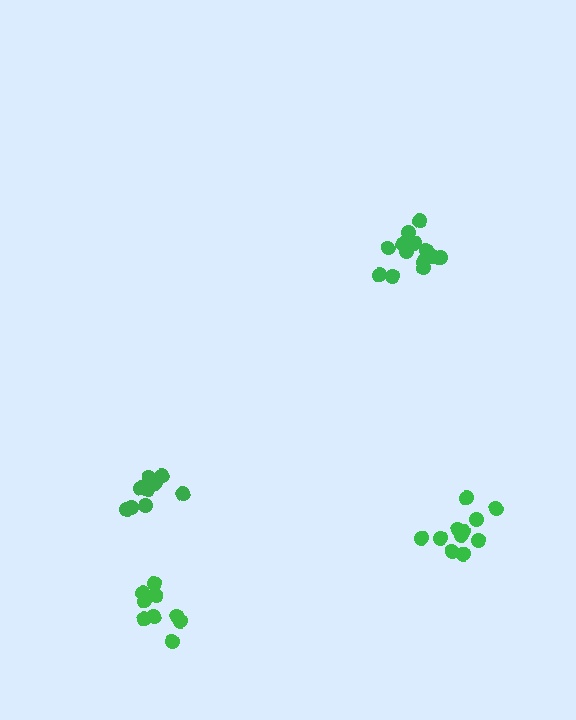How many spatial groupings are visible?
There are 4 spatial groupings.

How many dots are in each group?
Group 1: 10 dots, Group 2: 14 dots, Group 3: 11 dots, Group 4: 10 dots (45 total).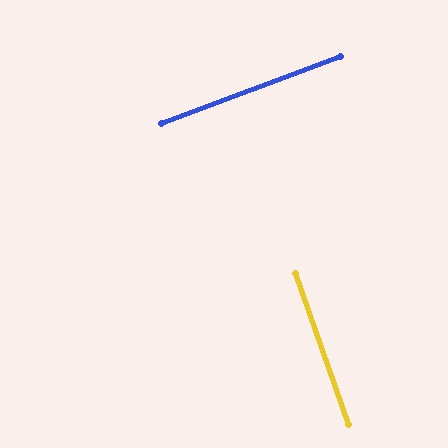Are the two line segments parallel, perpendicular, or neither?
Perpendicular — they meet at approximately 89°.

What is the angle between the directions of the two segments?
Approximately 89 degrees.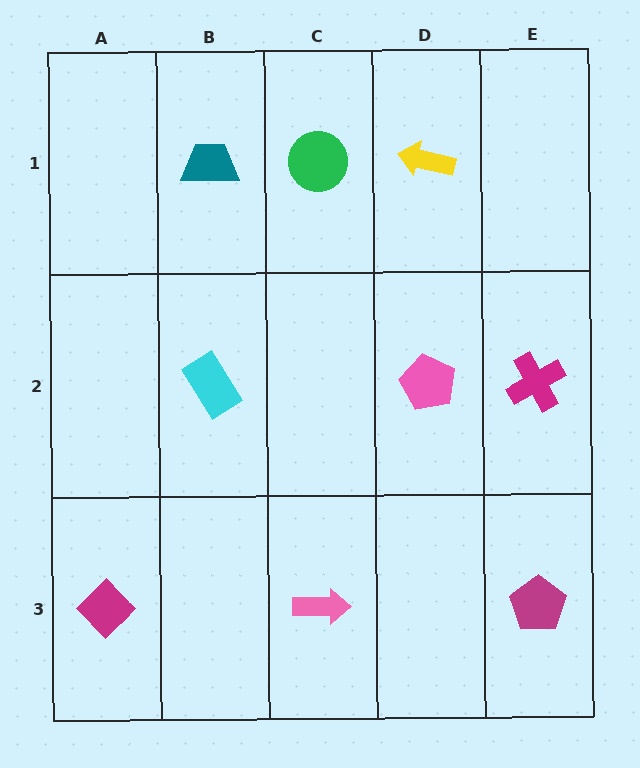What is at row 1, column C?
A green circle.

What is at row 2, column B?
A cyan rectangle.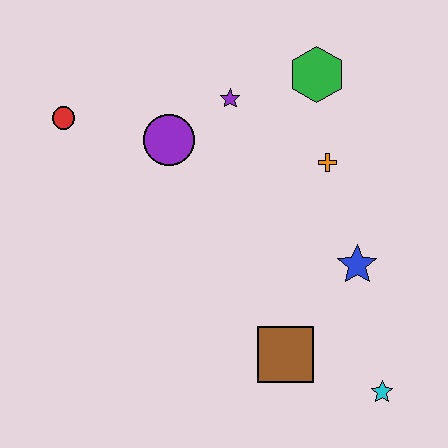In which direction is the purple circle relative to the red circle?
The purple circle is to the right of the red circle.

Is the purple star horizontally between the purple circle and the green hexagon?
Yes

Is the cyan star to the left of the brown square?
No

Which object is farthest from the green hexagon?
The cyan star is farthest from the green hexagon.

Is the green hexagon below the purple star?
No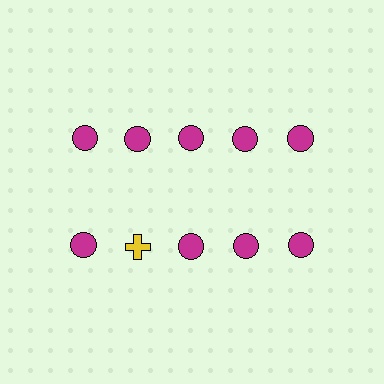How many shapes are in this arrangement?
There are 10 shapes arranged in a grid pattern.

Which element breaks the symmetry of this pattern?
The yellow cross in the second row, second from left column breaks the symmetry. All other shapes are magenta circles.